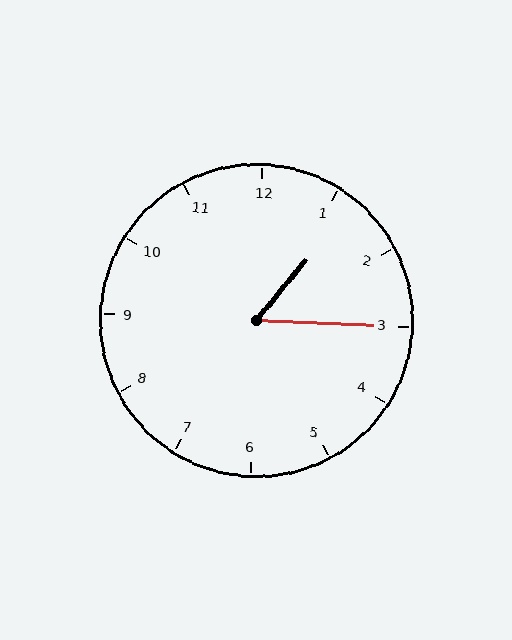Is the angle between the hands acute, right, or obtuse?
It is acute.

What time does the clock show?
1:15.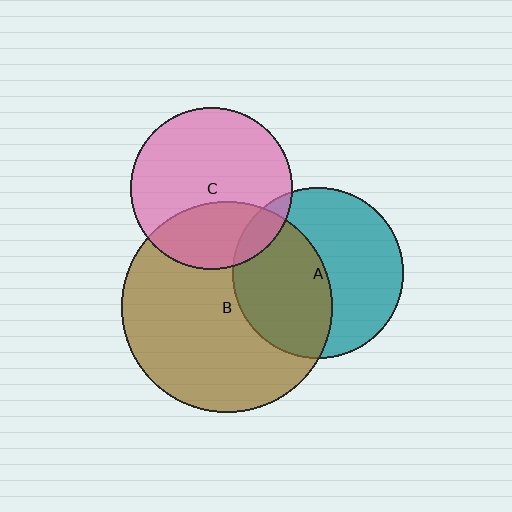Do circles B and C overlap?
Yes.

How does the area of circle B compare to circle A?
Approximately 1.5 times.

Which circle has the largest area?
Circle B (brown).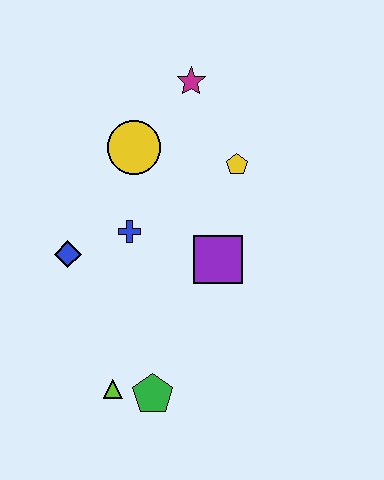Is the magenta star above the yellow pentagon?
Yes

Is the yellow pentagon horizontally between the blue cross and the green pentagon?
No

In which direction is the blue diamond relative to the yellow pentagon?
The blue diamond is to the left of the yellow pentagon.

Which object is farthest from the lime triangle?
The magenta star is farthest from the lime triangle.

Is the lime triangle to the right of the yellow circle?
No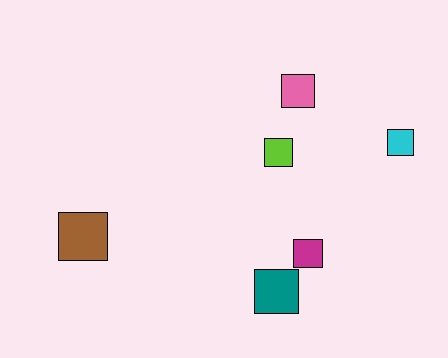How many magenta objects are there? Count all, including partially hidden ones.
There is 1 magenta object.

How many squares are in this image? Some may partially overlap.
There are 6 squares.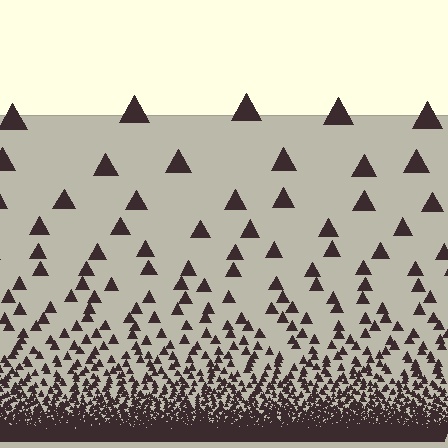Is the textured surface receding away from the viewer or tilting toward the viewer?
The surface appears to tilt toward the viewer. Texture elements get larger and sparser toward the top.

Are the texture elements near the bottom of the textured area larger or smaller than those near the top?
Smaller. The gradient is inverted — elements near the bottom are smaller and denser.